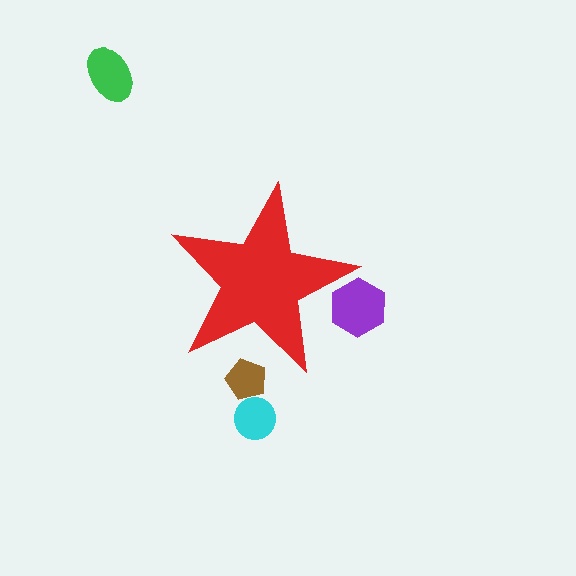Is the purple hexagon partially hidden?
Yes, the purple hexagon is partially hidden behind the red star.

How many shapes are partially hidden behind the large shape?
2 shapes are partially hidden.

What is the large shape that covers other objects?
A red star.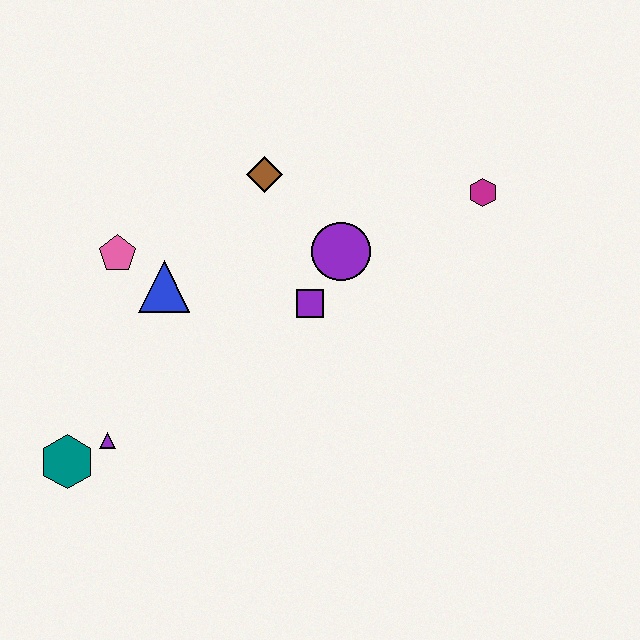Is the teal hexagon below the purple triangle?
Yes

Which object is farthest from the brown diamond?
The teal hexagon is farthest from the brown diamond.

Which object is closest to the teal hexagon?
The purple triangle is closest to the teal hexagon.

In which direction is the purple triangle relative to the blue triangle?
The purple triangle is below the blue triangle.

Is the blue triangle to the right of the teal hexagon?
Yes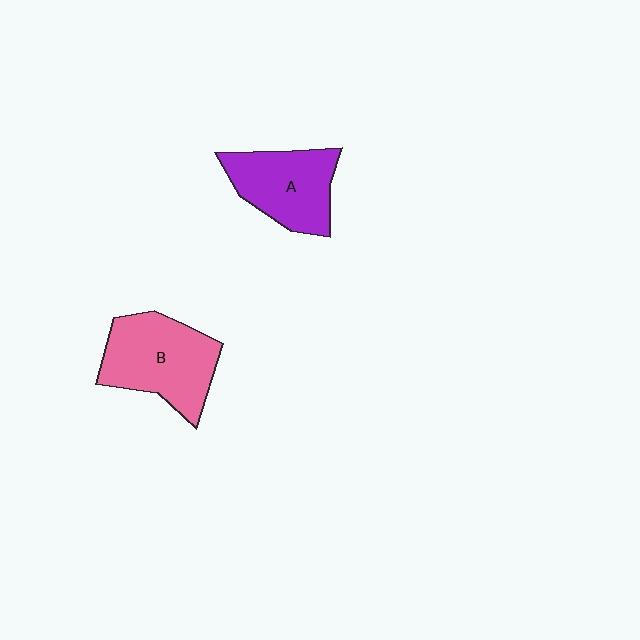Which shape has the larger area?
Shape B (pink).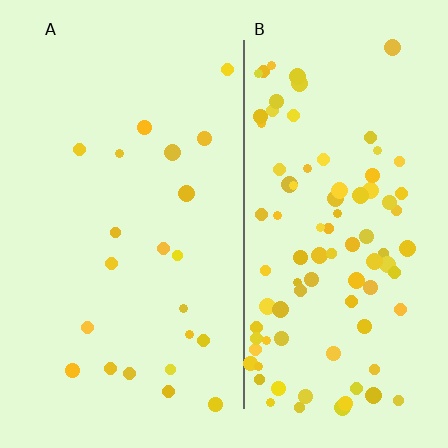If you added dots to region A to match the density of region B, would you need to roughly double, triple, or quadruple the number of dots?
Approximately quadruple.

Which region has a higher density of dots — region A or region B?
B (the right).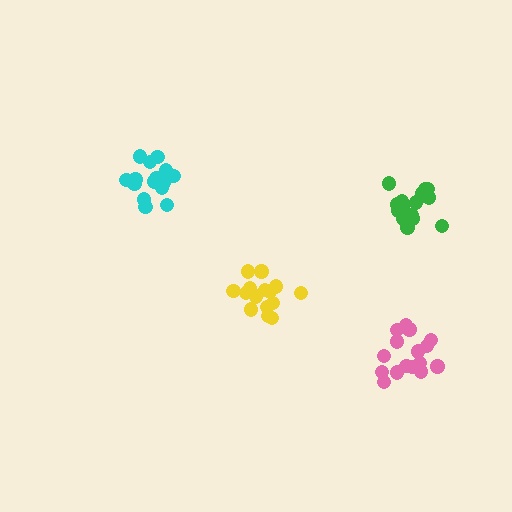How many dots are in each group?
Group 1: 17 dots, Group 2: 16 dots, Group 3: 16 dots, Group 4: 16 dots (65 total).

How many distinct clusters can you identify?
There are 4 distinct clusters.